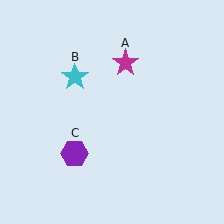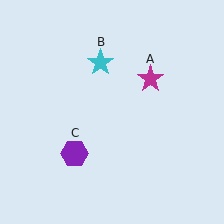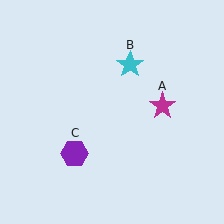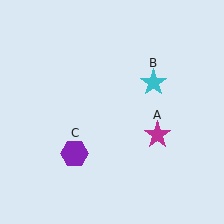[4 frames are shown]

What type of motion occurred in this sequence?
The magenta star (object A), cyan star (object B) rotated clockwise around the center of the scene.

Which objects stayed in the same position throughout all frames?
Purple hexagon (object C) remained stationary.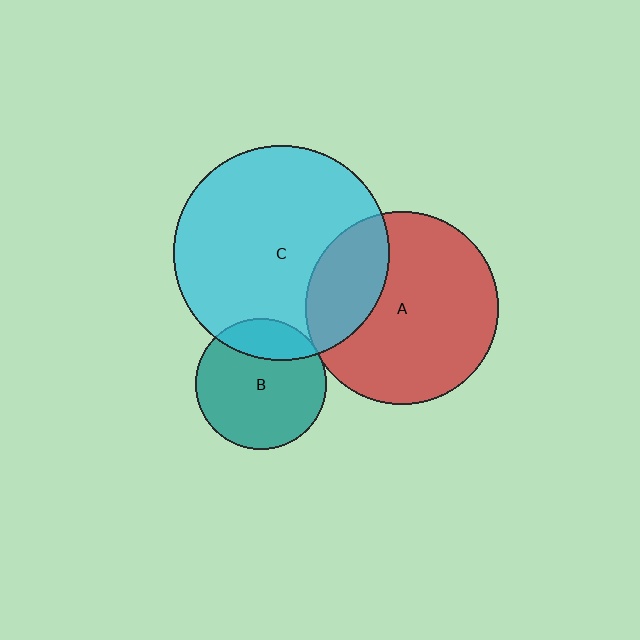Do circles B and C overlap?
Yes.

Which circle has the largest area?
Circle C (cyan).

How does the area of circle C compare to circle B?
Approximately 2.7 times.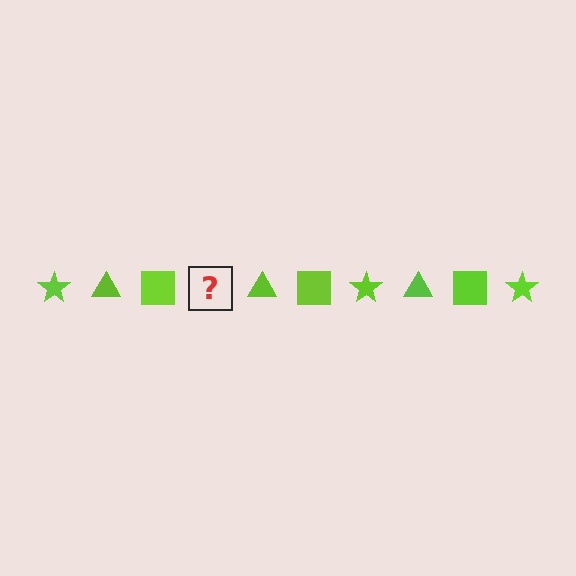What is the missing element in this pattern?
The missing element is a lime star.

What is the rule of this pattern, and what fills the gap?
The rule is that the pattern cycles through star, triangle, square shapes in lime. The gap should be filled with a lime star.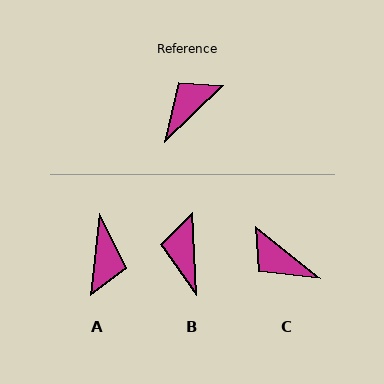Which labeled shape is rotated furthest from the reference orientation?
A, about 140 degrees away.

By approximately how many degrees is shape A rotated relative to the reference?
Approximately 140 degrees clockwise.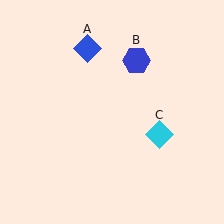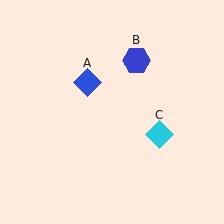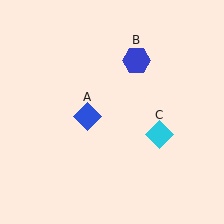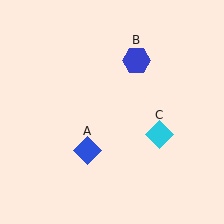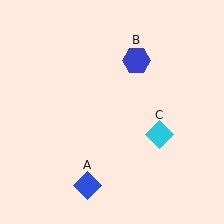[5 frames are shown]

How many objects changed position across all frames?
1 object changed position: blue diamond (object A).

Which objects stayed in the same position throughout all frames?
Blue hexagon (object B) and cyan diamond (object C) remained stationary.